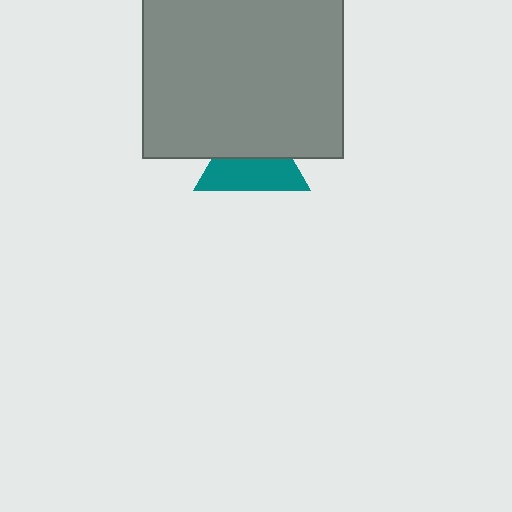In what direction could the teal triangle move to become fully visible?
The teal triangle could move down. That would shift it out from behind the gray square entirely.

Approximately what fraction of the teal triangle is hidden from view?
Roughly 48% of the teal triangle is hidden behind the gray square.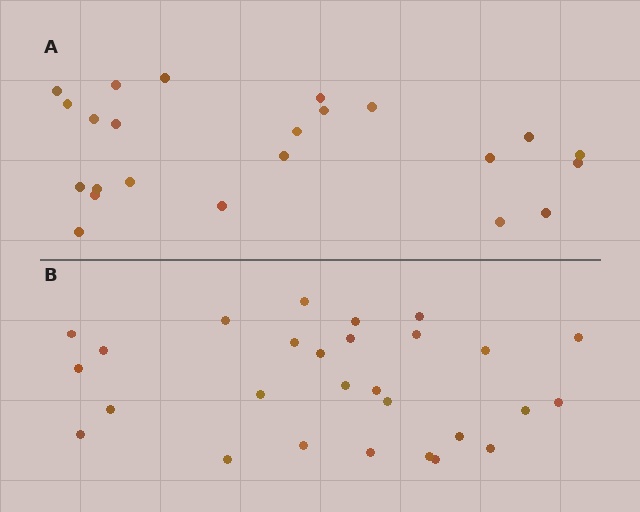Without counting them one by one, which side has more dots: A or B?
Region B (the bottom region) has more dots.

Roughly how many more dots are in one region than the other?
Region B has about 5 more dots than region A.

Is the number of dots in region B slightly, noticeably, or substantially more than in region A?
Region B has only slightly more — the two regions are fairly close. The ratio is roughly 1.2 to 1.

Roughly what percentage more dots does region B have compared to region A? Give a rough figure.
About 20% more.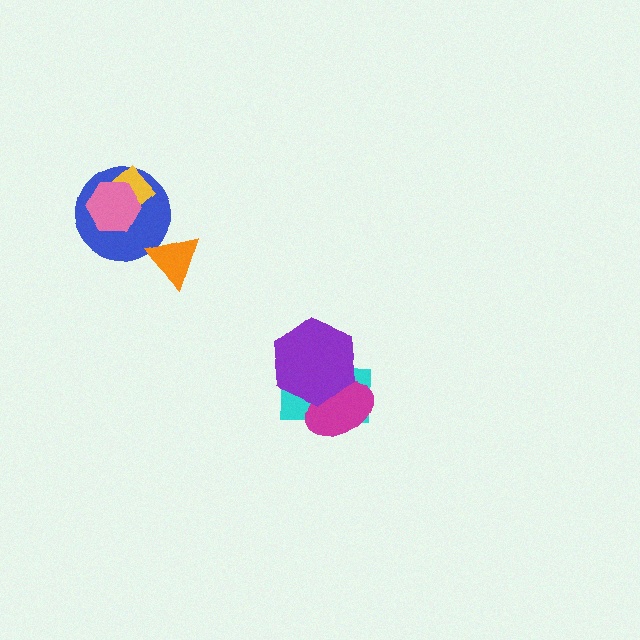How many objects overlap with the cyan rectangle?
2 objects overlap with the cyan rectangle.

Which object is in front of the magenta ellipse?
The purple hexagon is in front of the magenta ellipse.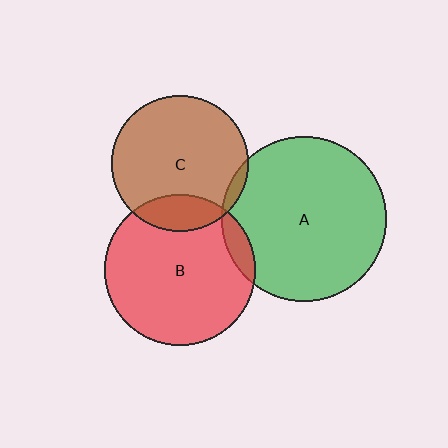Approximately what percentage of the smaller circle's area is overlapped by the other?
Approximately 15%.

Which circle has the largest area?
Circle A (green).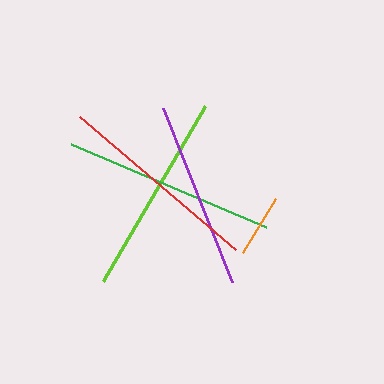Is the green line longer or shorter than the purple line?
The green line is longer than the purple line.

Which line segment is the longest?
The green line is the longest at approximately 212 pixels.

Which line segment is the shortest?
The orange line is the shortest at approximately 63 pixels.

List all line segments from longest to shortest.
From longest to shortest: green, red, lime, purple, orange.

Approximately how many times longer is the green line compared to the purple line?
The green line is approximately 1.1 times the length of the purple line.